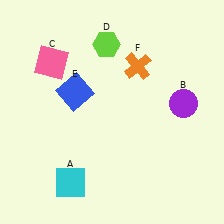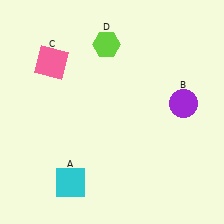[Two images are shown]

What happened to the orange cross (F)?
The orange cross (F) was removed in Image 2. It was in the top-right area of Image 1.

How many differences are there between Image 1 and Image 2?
There are 2 differences between the two images.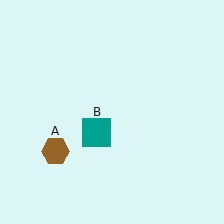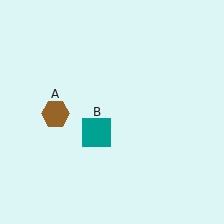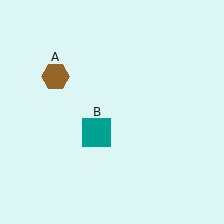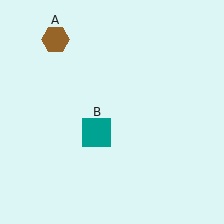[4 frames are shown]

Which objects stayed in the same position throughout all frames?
Teal square (object B) remained stationary.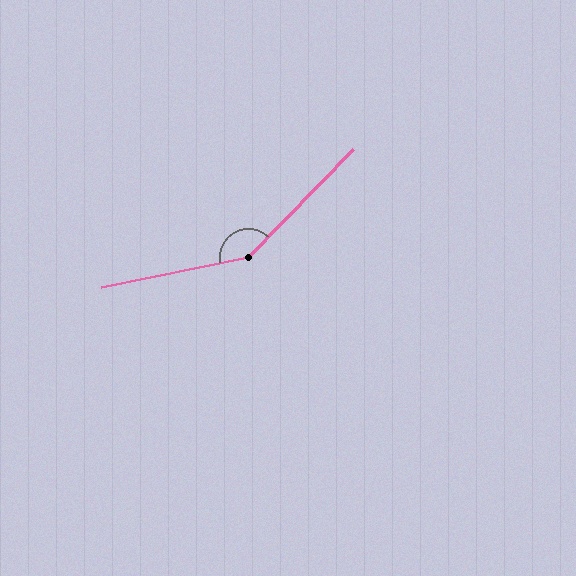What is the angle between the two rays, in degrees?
Approximately 146 degrees.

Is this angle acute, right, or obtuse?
It is obtuse.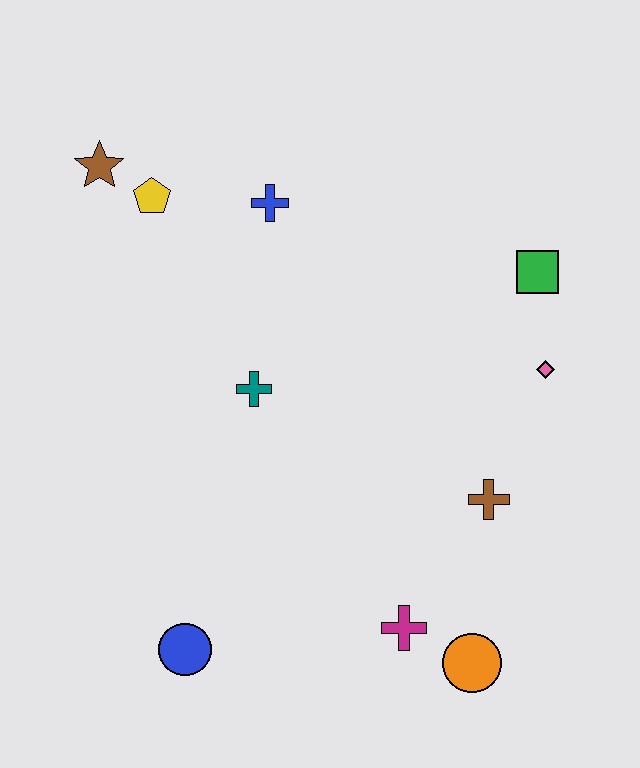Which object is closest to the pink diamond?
The green square is closest to the pink diamond.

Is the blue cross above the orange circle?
Yes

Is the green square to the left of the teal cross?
No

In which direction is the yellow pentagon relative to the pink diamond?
The yellow pentagon is to the left of the pink diamond.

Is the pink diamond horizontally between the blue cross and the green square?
No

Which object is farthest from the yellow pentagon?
The orange circle is farthest from the yellow pentagon.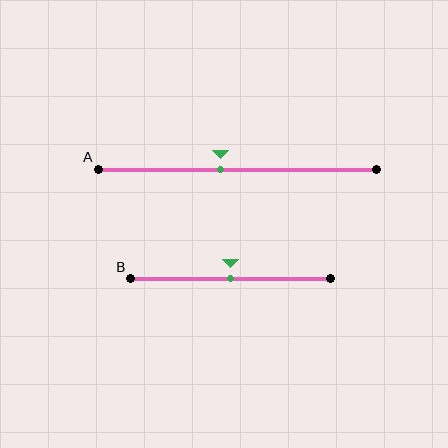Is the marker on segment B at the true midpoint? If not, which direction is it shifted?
Yes, the marker on segment B is at the true midpoint.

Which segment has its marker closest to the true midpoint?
Segment B has its marker closest to the true midpoint.